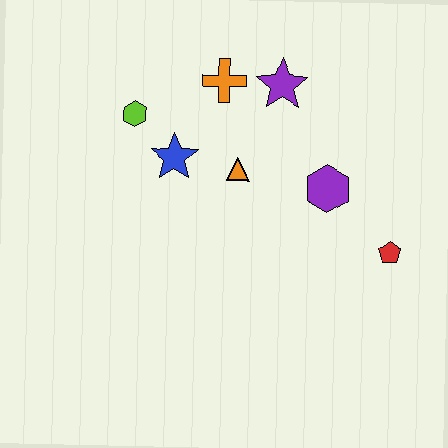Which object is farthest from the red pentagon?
The lime hexagon is farthest from the red pentagon.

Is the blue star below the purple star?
Yes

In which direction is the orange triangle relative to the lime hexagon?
The orange triangle is to the right of the lime hexagon.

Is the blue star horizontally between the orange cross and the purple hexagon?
No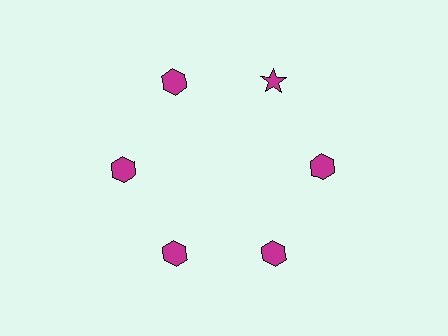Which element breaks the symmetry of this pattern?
The magenta star at roughly the 1 o'clock position breaks the symmetry. All other shapes are magenta hexagons.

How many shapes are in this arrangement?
There are 6 shapes arranged in a ring pattern.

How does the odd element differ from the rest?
It has a different shape: star instead of hexagon.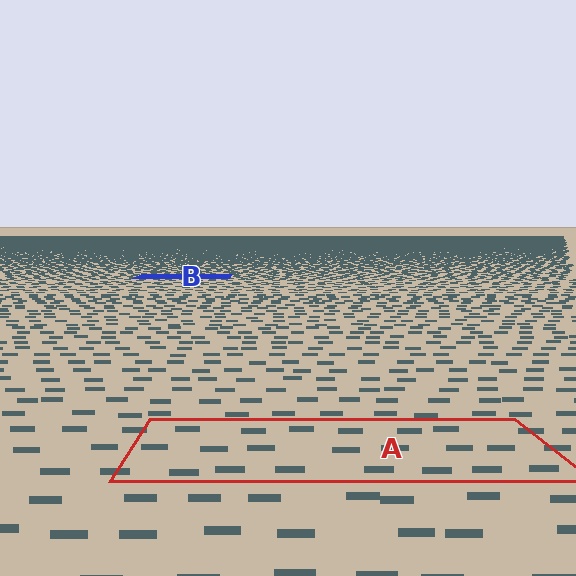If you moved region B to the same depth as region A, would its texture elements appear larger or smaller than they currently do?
They would appear larger. At a closer depth, the same texture elements are projected at a bigger on-screen size.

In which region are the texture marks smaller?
The texture marks are smaller in region B, because it is farther away.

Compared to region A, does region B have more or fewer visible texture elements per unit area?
Region B has more texture elements per unit area — they are packed more densely because it is farther away.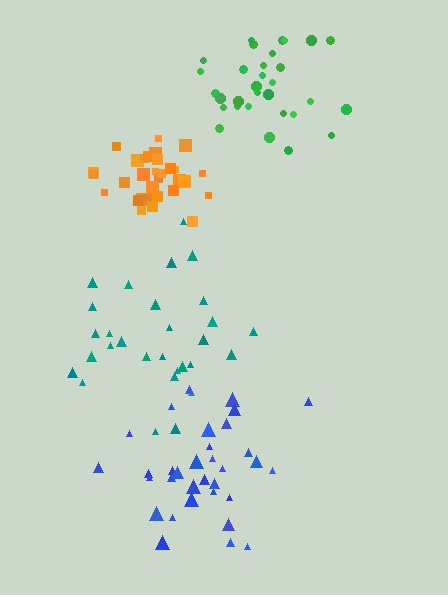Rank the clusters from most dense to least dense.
orange, blue, green, teal.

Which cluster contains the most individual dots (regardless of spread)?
Blue (33).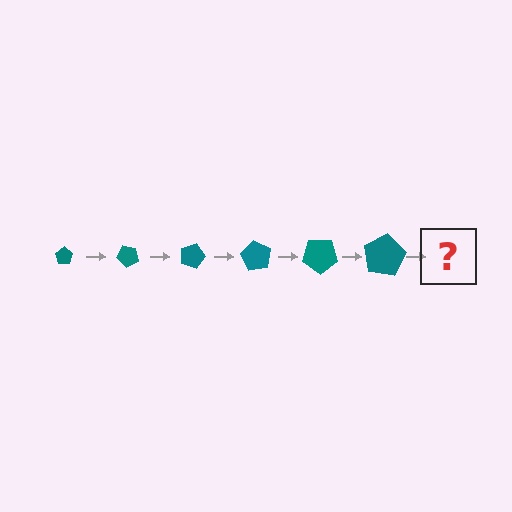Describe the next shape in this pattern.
It should be a pentagon, larger than the previous one and rotated 270 degrees from the start.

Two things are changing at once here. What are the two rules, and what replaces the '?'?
The two rules are that the pentagon grows larger each step and it rotates 45 degrees each step. The '?' should be a pentagon, larger than the previous one and rotated 270 degrees from the start.